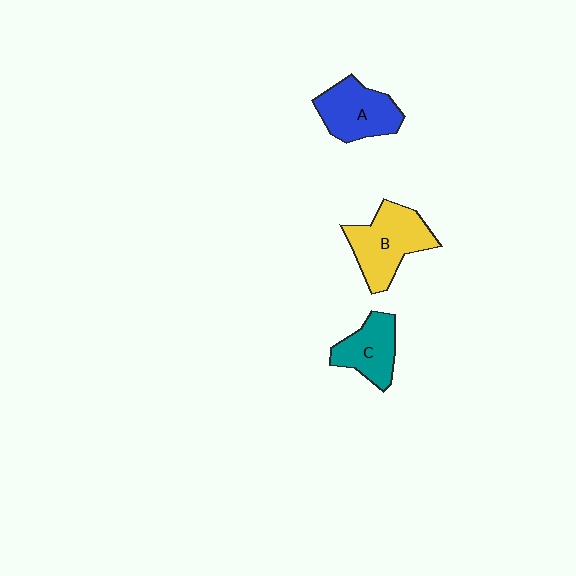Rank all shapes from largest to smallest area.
From largest to smallest: B (yellow), A (blue), C (teal).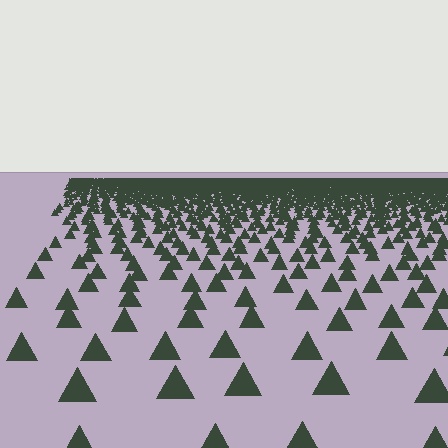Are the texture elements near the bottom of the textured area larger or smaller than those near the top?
Larger. Near the bottom, elements are closer to the viewer and appear at a bigger on-screen size.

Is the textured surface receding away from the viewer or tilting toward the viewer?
The surface is receding away from the viewer. Texture elements get smaller and denser toward the top.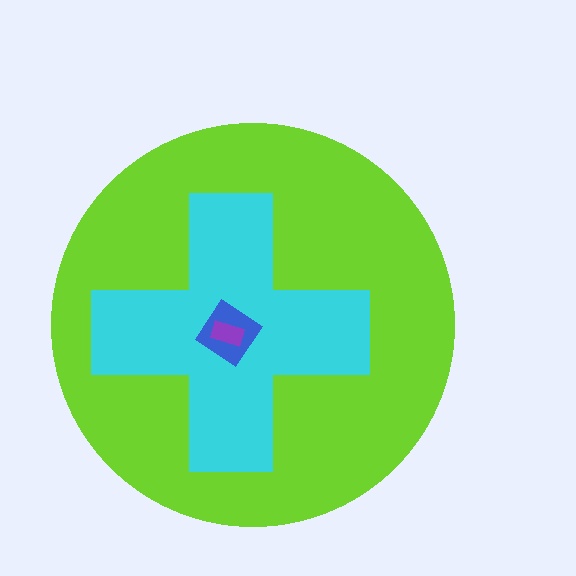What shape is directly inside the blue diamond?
The purple rectangle.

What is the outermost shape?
The lime circle.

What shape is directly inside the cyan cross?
The blue diamond.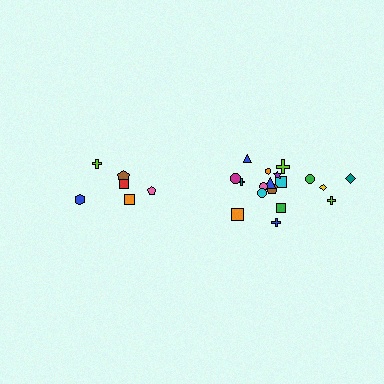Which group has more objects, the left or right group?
The right group.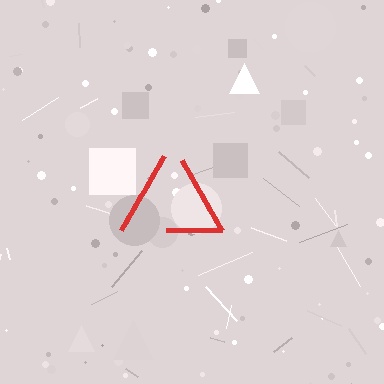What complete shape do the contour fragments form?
The contour fragments form a triangle.